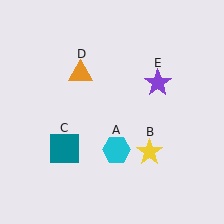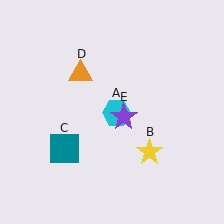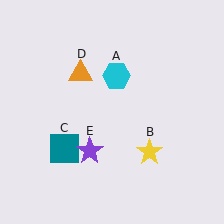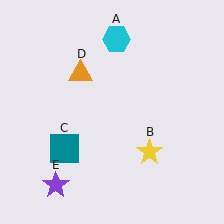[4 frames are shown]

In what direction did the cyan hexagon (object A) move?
The cyan hexagon (object A) moved up.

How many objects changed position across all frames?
2 objects changed position: cyan hexagon (object A), purple star (object E).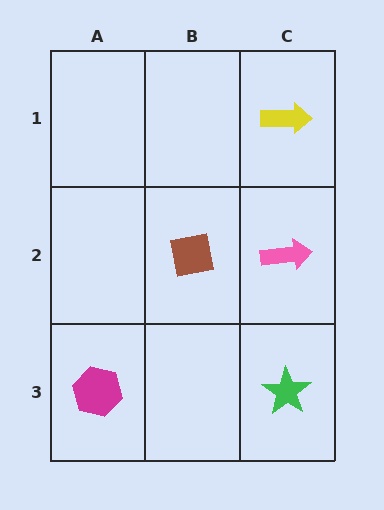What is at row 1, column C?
A yellow arrow.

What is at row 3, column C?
A green star.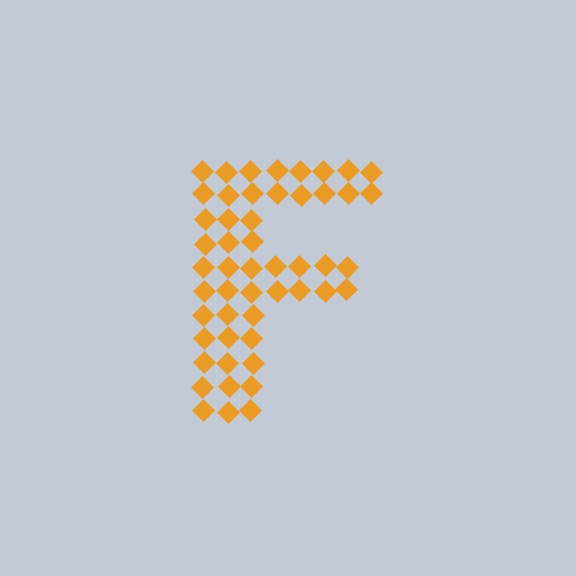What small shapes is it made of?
It is made of small diamonds.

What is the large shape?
The large shape is the letter F.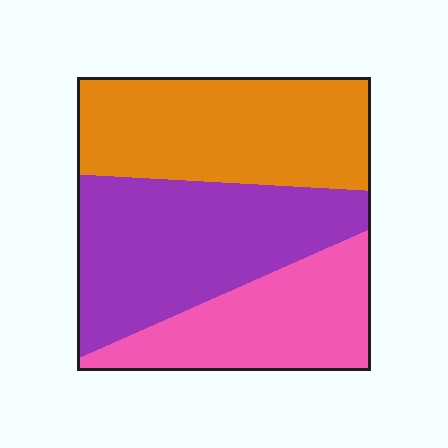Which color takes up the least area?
Pink, at roughly 25%.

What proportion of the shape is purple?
Purple takes up between a quarter and a half of the shape.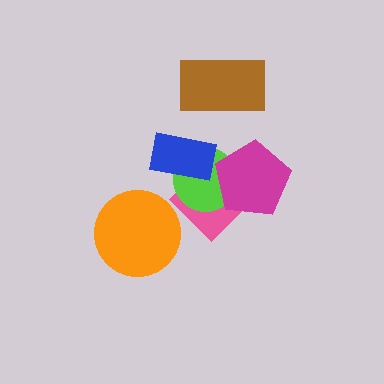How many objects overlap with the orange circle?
0 objects overlap with the orange circle.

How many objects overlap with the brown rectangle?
0 objects overlap with the brown rectangle.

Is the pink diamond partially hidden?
Yes, it is partially covered by another shape.